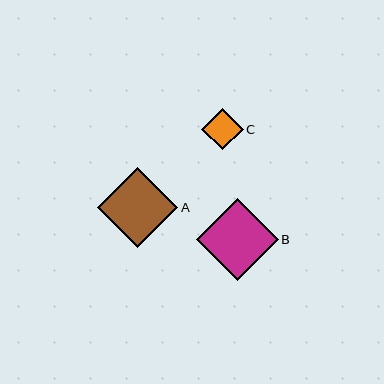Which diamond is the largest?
Diamond B is the largest with a size of approximately 82 pixels.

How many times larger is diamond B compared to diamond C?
Diamond B is approximately 2.0 times the size of diamond C.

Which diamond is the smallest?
Diamond C is the smallest with a size of approximately 41 pixels.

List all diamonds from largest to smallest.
From largest to smallest: B, A, C.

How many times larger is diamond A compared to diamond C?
Diamond A is approximately 1.9 times the size of diamond C.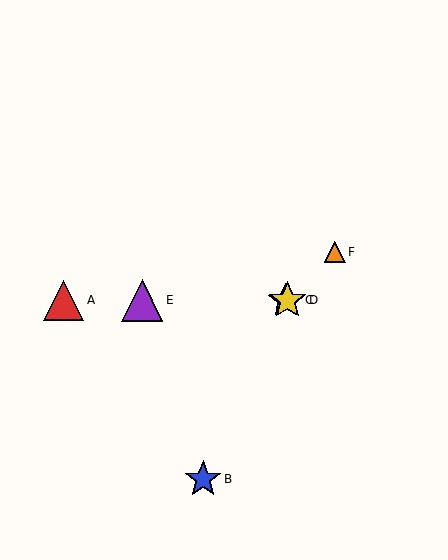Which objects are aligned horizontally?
Objects A, C, D, E are aligned horizontally.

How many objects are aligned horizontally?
4 objects (A, C, D, E) are aligned horizontally.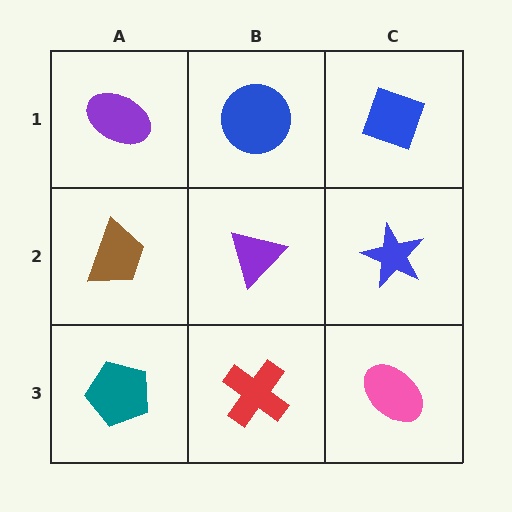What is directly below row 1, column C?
A blue star.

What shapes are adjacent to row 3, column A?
A brown trapezoid (row 2, column A), a red cross (row 3, column B).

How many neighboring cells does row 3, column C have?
2.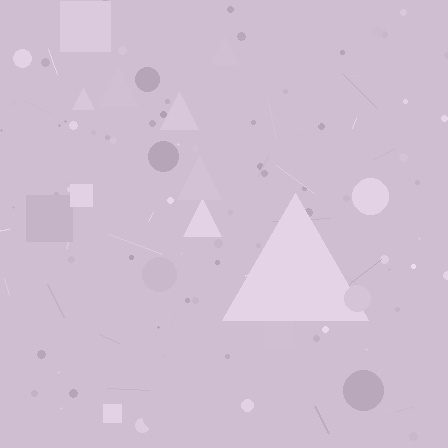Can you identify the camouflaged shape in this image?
The camouflaged shape is a triangle.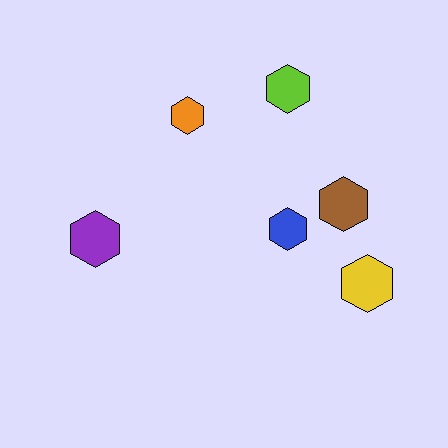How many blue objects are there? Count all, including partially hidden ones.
There is 1 blue object.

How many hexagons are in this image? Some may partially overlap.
There are 6 hexagons.